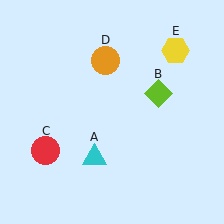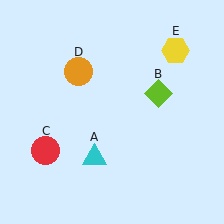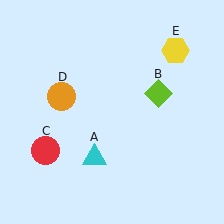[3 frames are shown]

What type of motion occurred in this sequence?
The orange circle (object D) rotated counterclockwise around the center of the scene.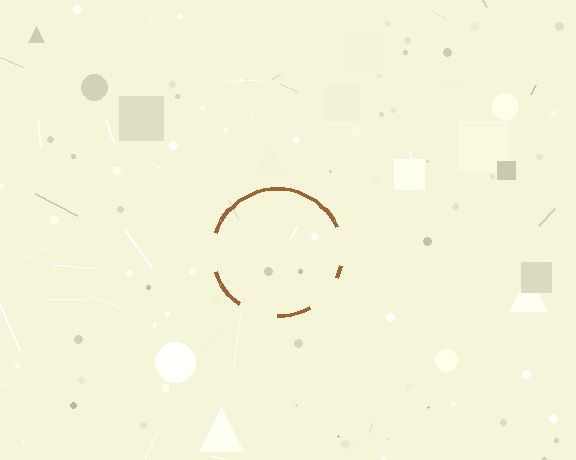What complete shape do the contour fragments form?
The contour fragments form a circle.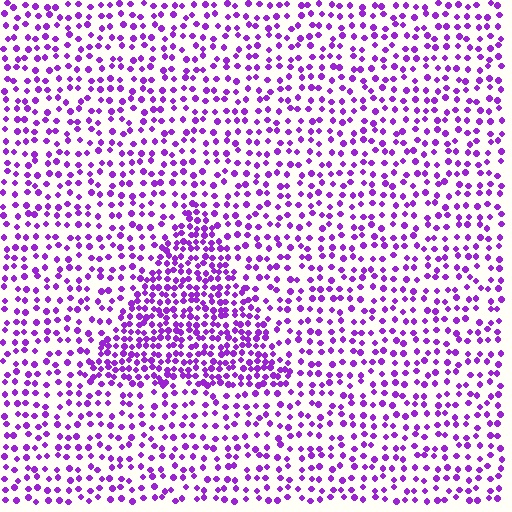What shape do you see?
I see a triangle.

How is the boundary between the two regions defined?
The boundary is defined by a change in element density (approximately 2.0x ratio). All elements are the same color, size, and shape.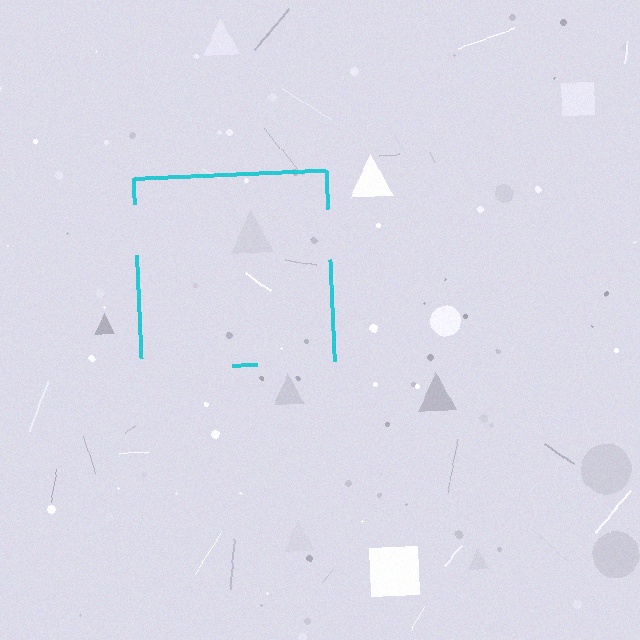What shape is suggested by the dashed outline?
The dashed outline suggests a square.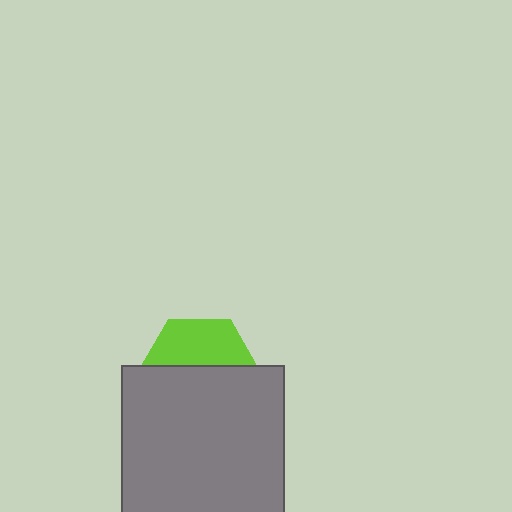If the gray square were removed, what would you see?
You would see the complete lime hexagon.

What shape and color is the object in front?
The object in front is a gray square.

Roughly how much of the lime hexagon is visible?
A small part of it is visible (roughly 41%).